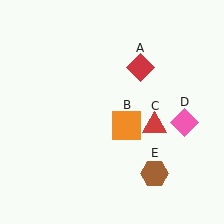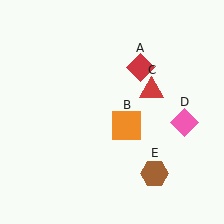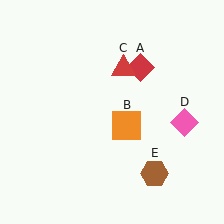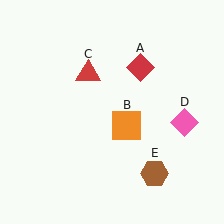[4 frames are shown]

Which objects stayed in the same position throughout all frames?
Red diamond (object A) and orange square (object B) and pink diamond (object D) and brown hexagon (object E) remained stationary.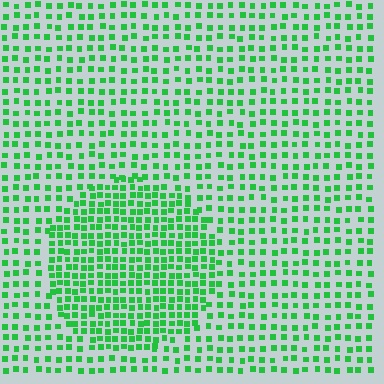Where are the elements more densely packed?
The elements are more densely packed inside the circle boundary.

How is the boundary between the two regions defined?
The boundary is defined by a change in element density (approximately 1.8x ratio). All elements are the same color, size, and shape.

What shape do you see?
I see a circle.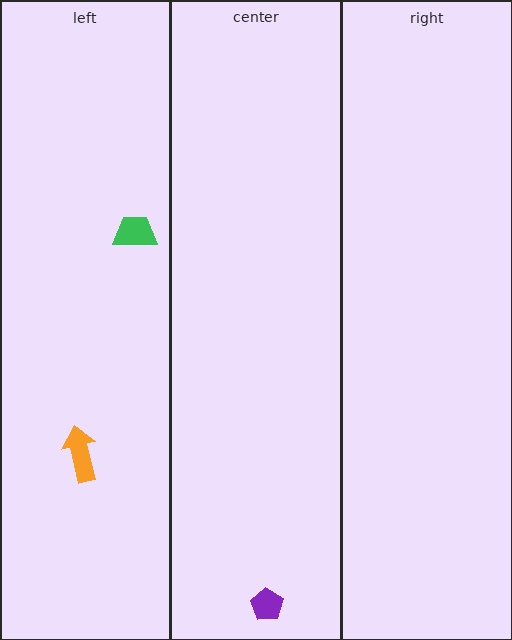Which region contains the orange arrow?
The left region.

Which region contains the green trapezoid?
The left region.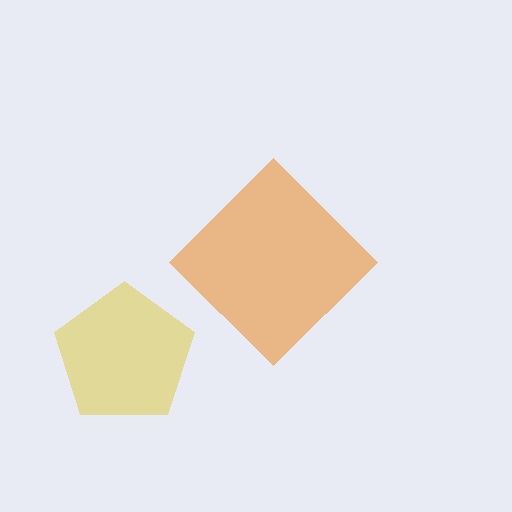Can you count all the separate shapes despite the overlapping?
Yes, there are 2 separate shapes.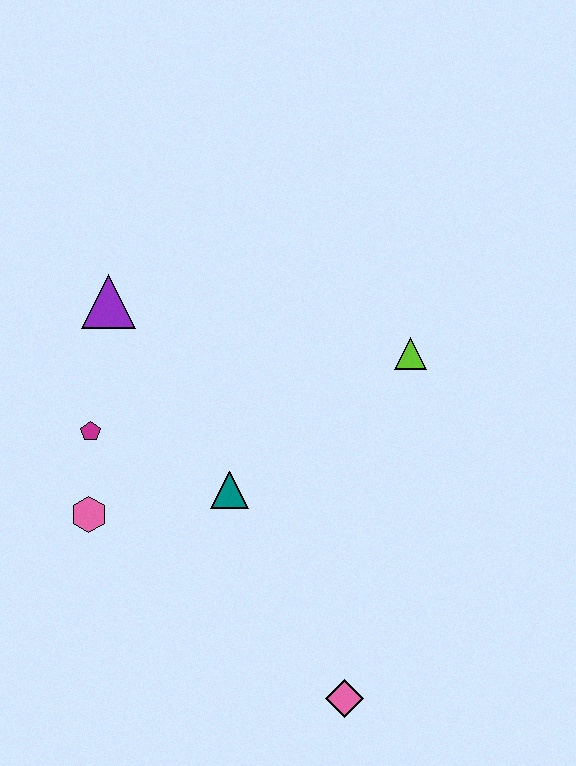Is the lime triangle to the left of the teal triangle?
No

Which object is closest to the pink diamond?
The teal triangle is closest to the pink diamond.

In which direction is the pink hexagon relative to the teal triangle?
The pink hexagon is to the left of the teal triangle.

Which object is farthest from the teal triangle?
The pink diamond is farthest from the teal triangle.